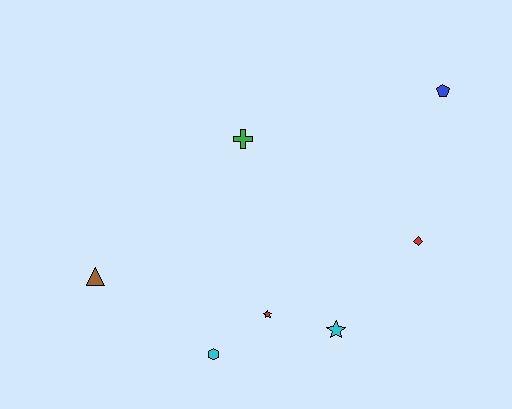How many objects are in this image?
There are 7 objects.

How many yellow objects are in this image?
There are no yellow objects.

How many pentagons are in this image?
There is 1 pentagon.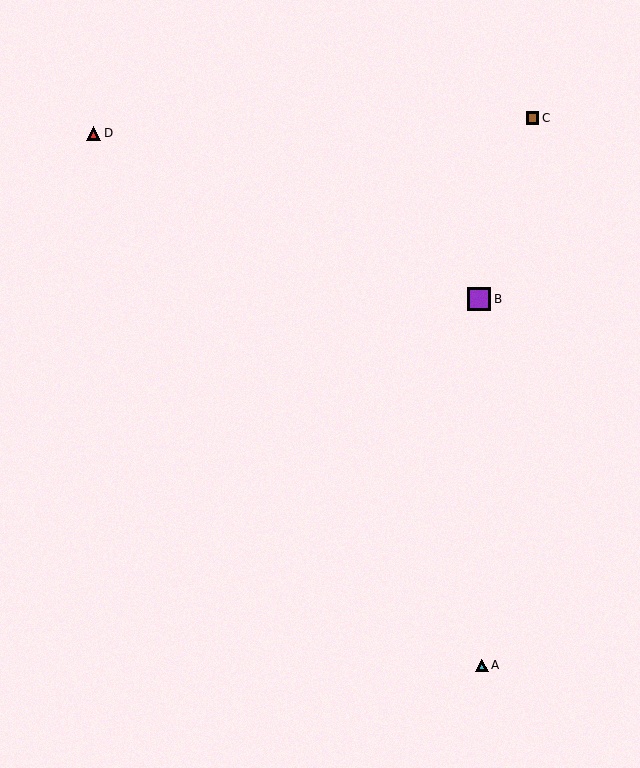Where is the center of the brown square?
The center of the brown square is at (533, 118).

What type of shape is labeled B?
Shape B is a purple square.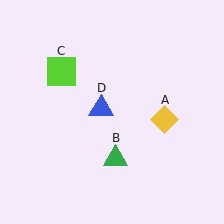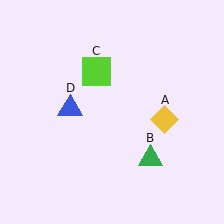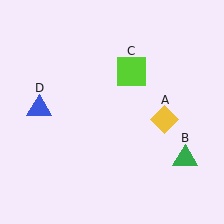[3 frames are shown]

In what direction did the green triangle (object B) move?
The green triangle (object B) moved right.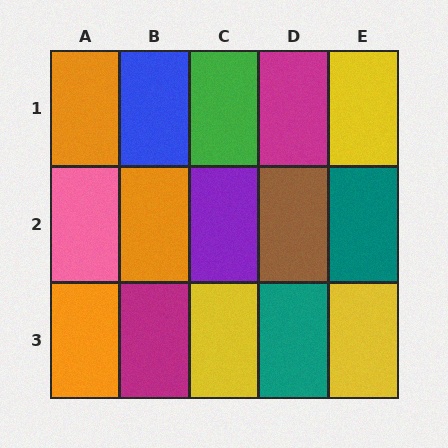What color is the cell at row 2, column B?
Orange.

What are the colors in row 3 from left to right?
Orange, magenta, yellow, teal, yellow.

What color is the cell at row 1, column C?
Green.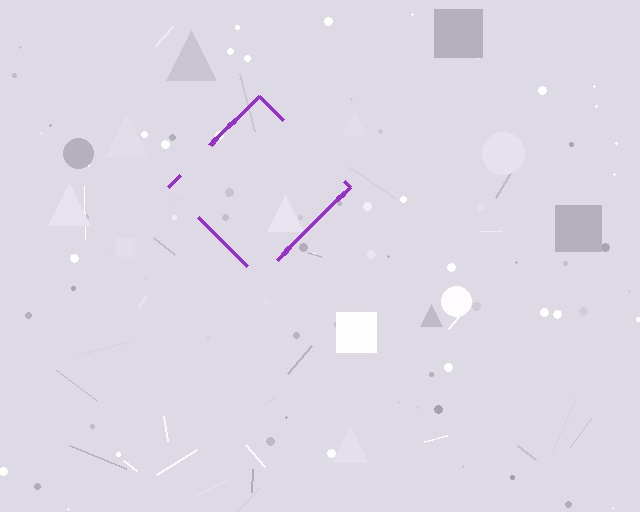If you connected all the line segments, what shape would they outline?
They would outline a diamond.